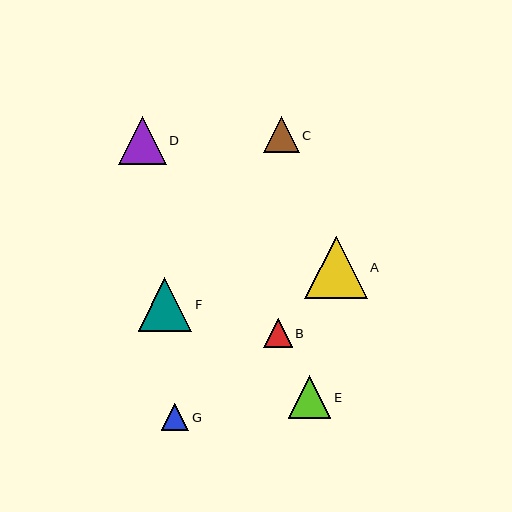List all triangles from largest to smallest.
From largest to smallest: A, F, D, E, C, B, G.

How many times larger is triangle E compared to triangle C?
Triangle E is approximately 1.2 times the size of triangle C.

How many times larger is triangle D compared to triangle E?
Triangle D is approximately 1.1 times the size of triangle E.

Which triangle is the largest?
Triangle A is the largest with a size of approximately 62 pixels.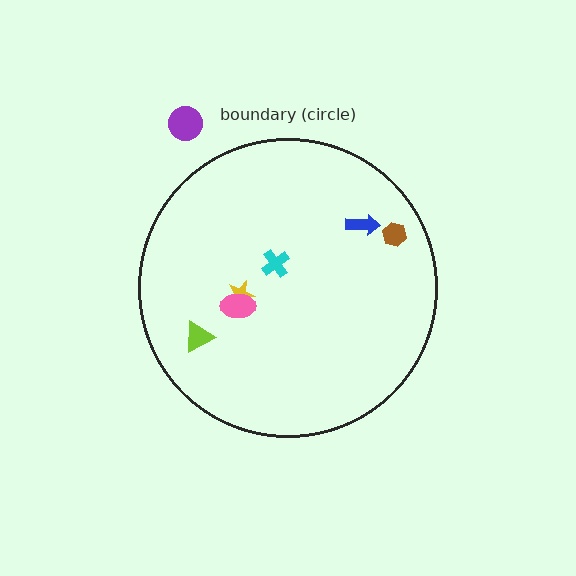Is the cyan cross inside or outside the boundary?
Inside.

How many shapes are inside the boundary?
6 inside, 1 outside.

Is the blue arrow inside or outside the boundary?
Inside.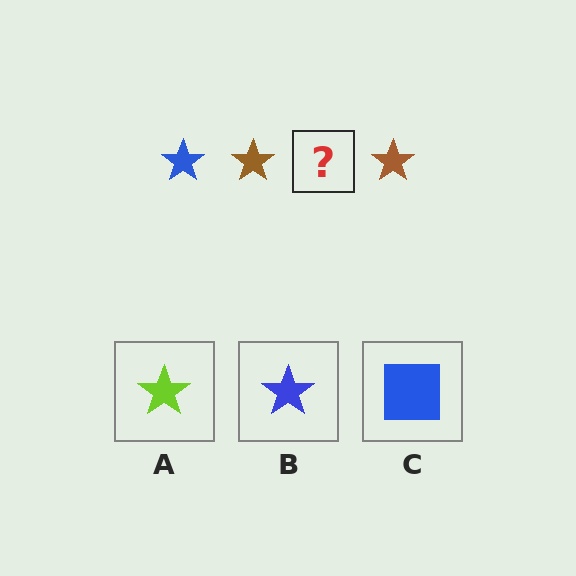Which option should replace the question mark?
Option B.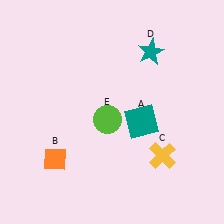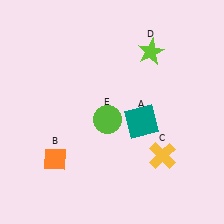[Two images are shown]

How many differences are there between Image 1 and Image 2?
There is 1 difference between the two images.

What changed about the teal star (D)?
In Image 1, D is teal. In Image 2, it changed to lime.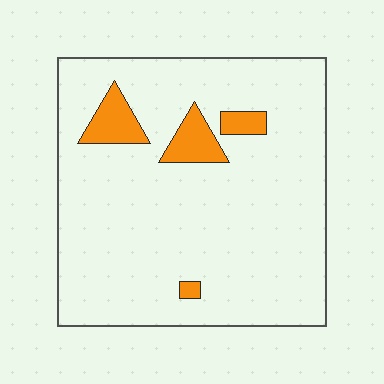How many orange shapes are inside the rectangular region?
4.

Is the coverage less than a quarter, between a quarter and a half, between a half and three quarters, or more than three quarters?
Less than a quarter.